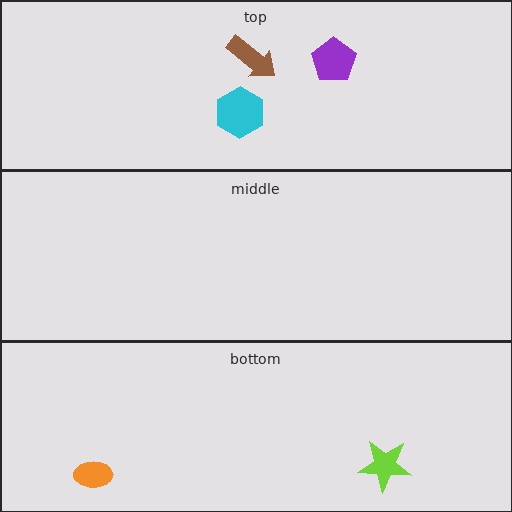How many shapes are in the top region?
3.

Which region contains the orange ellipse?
The bottom region.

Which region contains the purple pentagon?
The top region.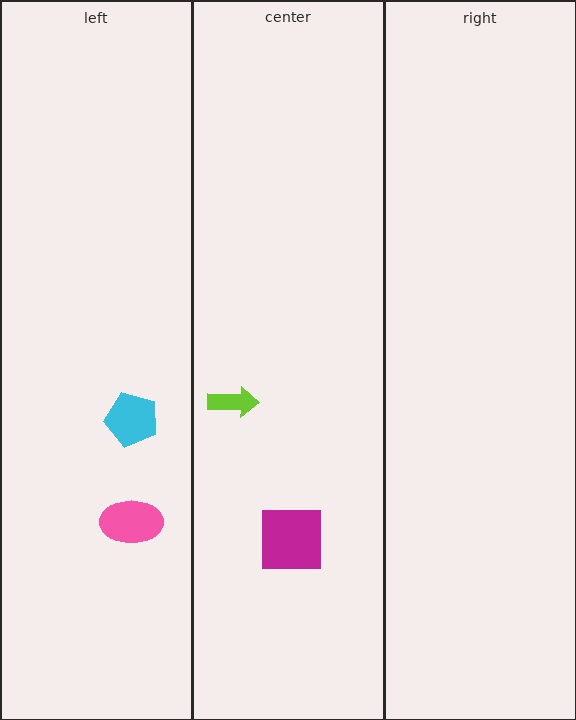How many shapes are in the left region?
2.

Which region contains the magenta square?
The center region.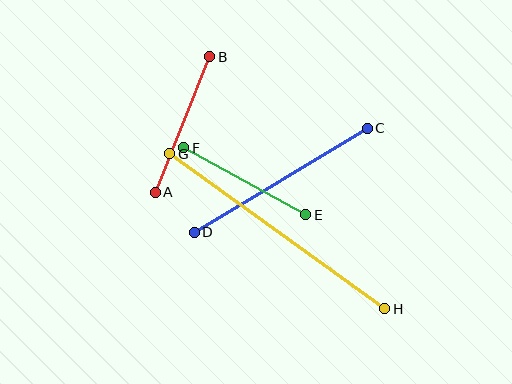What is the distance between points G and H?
The distance is approximately 265 pixels.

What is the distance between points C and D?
The distance is approximately 202 pixels.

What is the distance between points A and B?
The distance is approximately 146 pixels.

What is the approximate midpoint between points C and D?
The midpoint is at approximately (281, 180) pixels.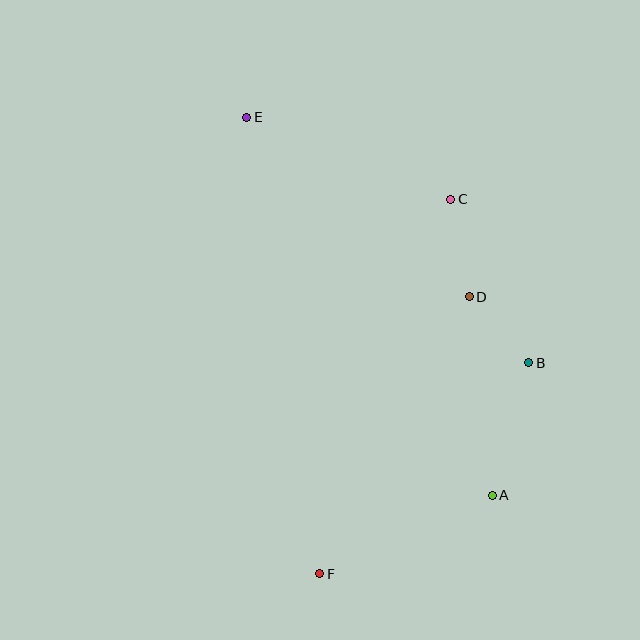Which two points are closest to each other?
Points B and D are closest to each other.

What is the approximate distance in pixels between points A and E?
The distance between A and E is approximately 450 pixels.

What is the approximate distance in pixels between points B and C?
The distance between B and C is approximately 181 pixels.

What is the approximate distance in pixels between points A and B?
The distance between A and B is approximately 137 pixels.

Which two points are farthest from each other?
Points E and F are farthest from each other.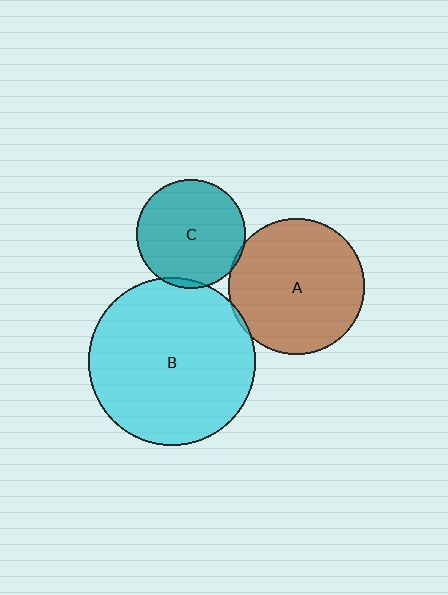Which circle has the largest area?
Circle B (cyan).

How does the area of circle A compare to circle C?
Approximately 1.5 times.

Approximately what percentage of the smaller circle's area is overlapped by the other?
Approximately 5%.